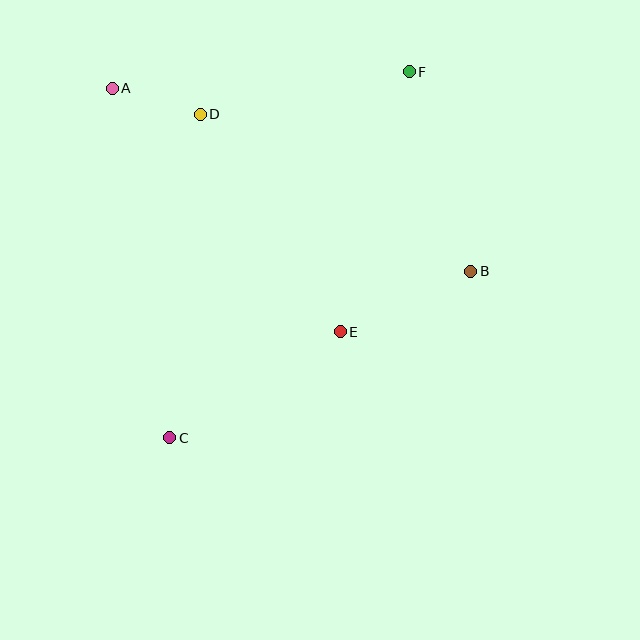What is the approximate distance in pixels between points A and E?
The distance between A and E is approximately 333 pixels.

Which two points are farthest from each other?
Points C and F are farthest from each other.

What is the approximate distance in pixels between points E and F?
The distance between E and F is approximately 269 pixels.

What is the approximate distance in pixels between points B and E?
The distance between B and E is approximately 144 pixels.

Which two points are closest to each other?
Points A and D are closest to each other.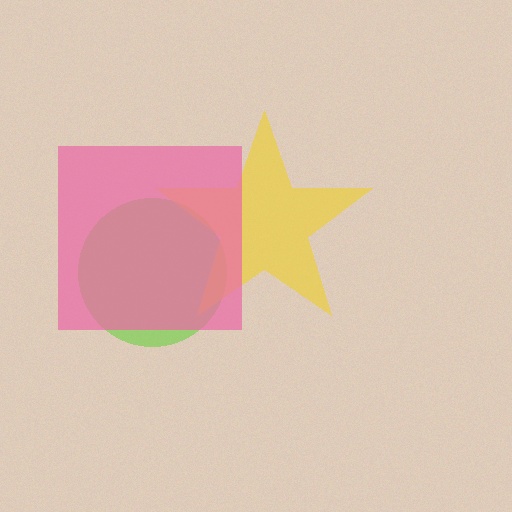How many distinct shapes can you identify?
There are 3 distinct shapes: a lime circle, a yellow star, a pink square.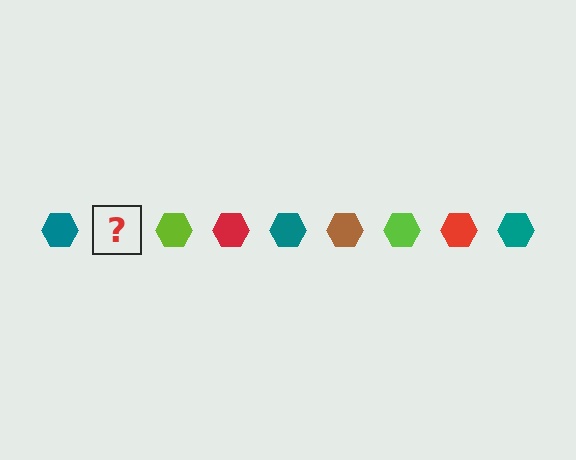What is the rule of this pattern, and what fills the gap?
The rule is that the pattern cycles through teal, brown, lime, red hexagons. The gap should be filled with a brown hexagon.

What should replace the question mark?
The question mark should be replaced with a brown hexagon.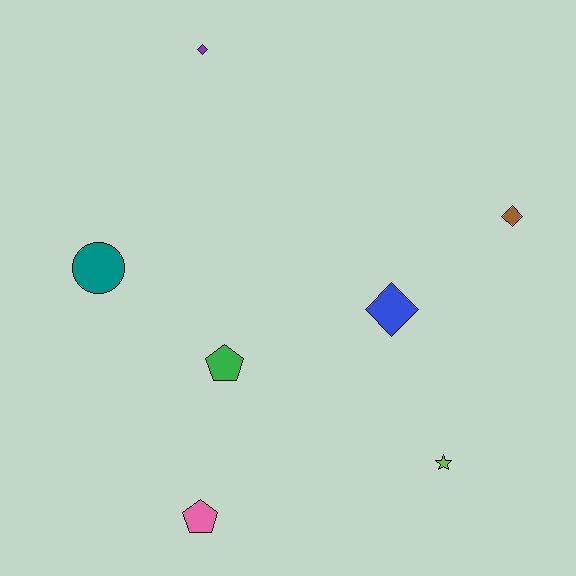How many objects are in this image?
There are 7 objects.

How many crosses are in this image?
There are no crosses.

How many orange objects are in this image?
There are no orange objects.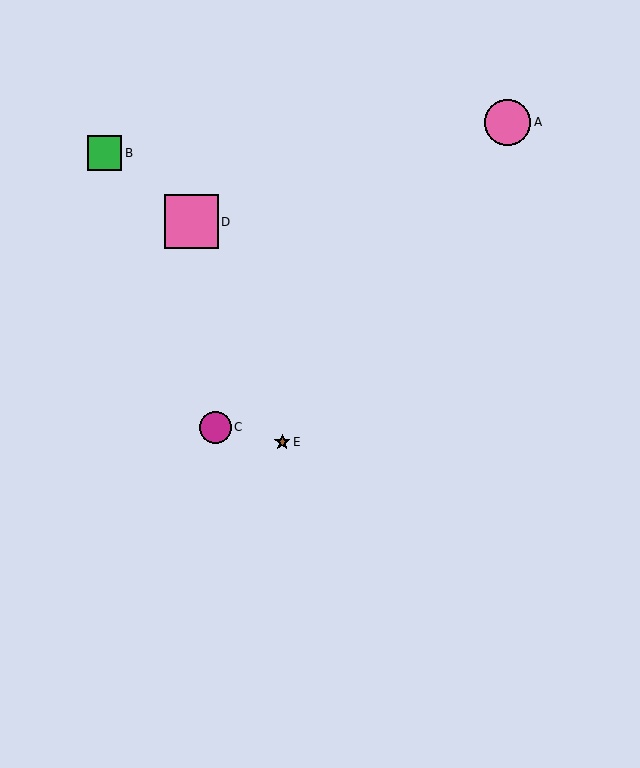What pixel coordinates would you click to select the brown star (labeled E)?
Click at (282, 442) to select the brown star E.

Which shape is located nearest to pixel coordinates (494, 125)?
The pink circle (labeled A) at (507, 122) is nearest to that location.